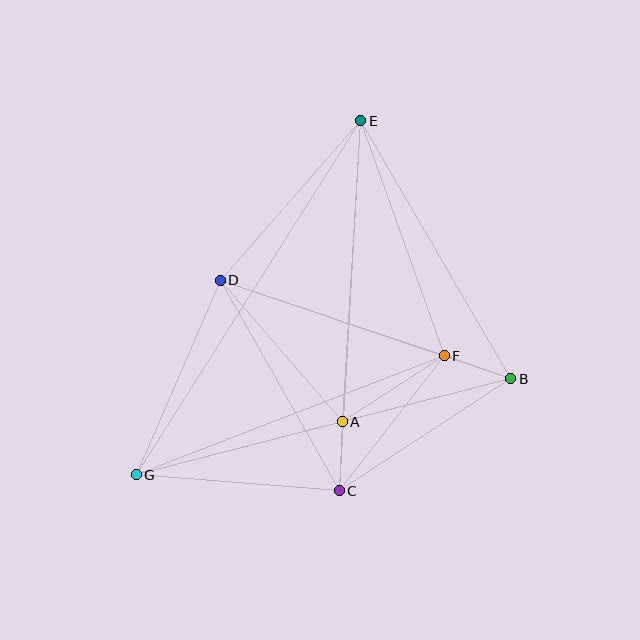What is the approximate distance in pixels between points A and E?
The distance between A and E is approximately 302 pixels.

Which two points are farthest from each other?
Points E and G are farthest from each other.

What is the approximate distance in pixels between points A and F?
The distance between A and F is approximately 121 pixels.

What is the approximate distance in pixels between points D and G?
The distance between D and G is approximately 212 pixels.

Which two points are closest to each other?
Points A and C are closest to each other.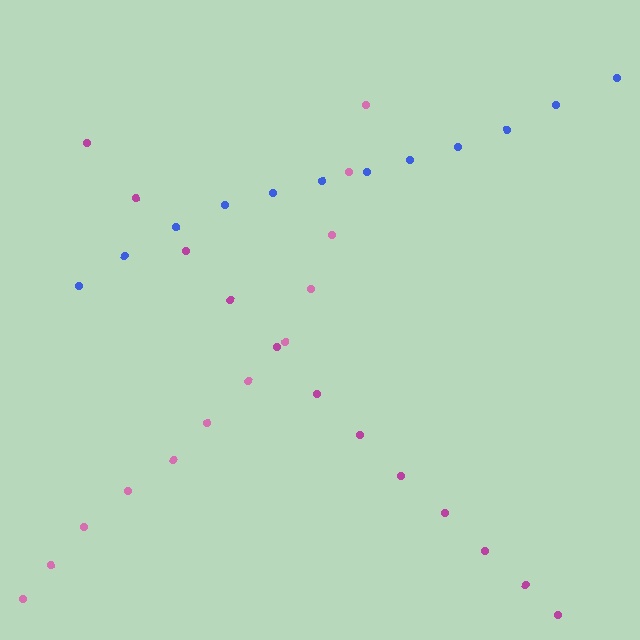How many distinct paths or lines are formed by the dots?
There are 3 distinct paths.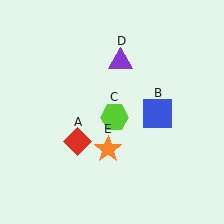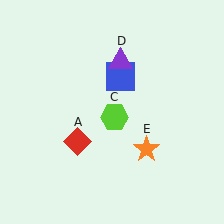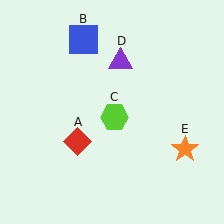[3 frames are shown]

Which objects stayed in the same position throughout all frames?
Red diamond (object A) and lime hexagon (object C) and purple triangle (object D) remained stationary.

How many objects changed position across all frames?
2 objects changed position: blue square (object B), orange star (object E).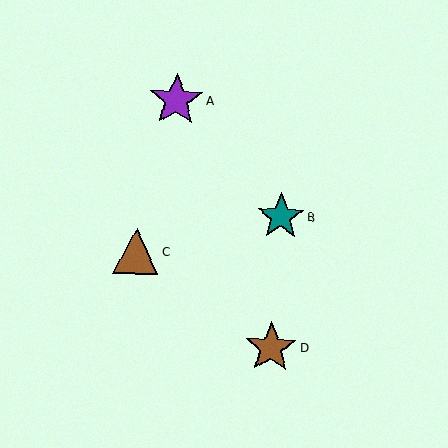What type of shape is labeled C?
Shape C is a brown triangle.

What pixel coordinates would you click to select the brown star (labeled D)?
Click at (271, 347) to select the brown star D.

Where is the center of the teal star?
The center of the teal star is at (281, 217).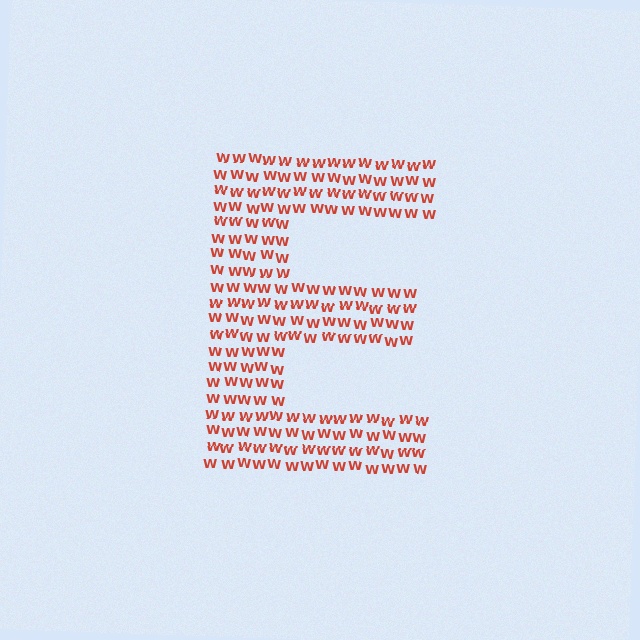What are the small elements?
The small elements are letter W's.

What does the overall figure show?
The overall figure shows the letter E.